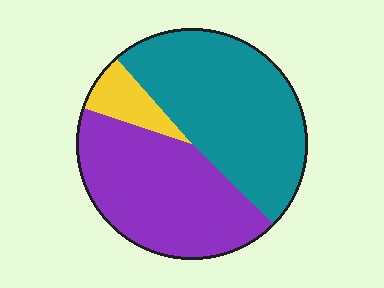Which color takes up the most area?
Teal, at roughly 50%.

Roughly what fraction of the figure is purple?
Purple covers 43% of the figure.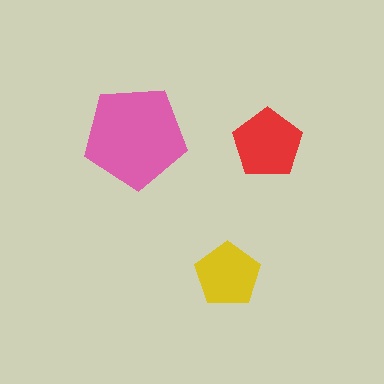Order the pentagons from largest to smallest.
the pink one, the red one, the yellow one.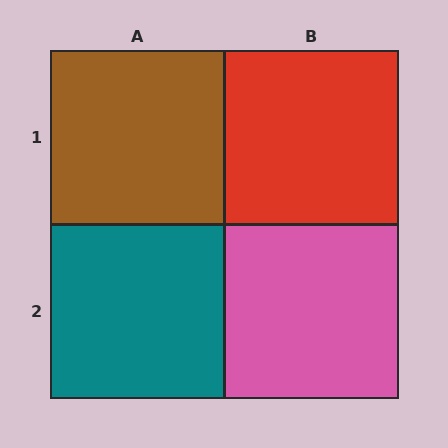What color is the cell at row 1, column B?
Red.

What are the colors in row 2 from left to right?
Teal, pink.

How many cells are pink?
1 cell is pink.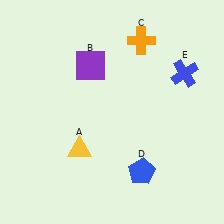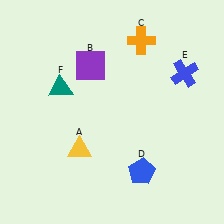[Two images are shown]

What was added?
A teal triangle (F) was added in Image 2.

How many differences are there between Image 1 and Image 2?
There is 1 difference between the two images.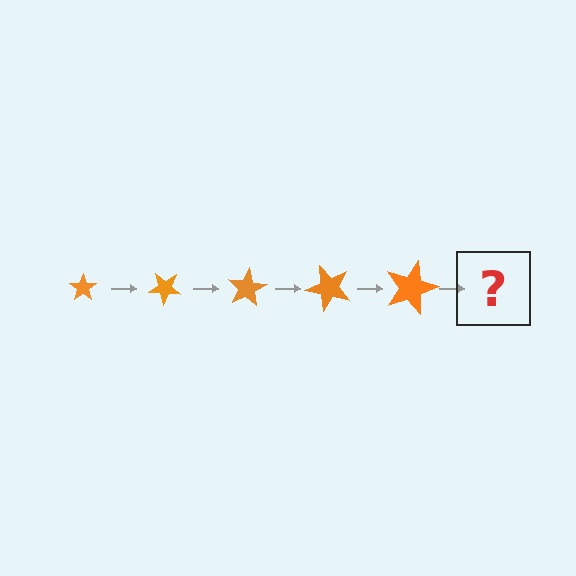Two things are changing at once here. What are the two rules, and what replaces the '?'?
The two rules are that the star grows larger each step and it rotates 40 degrees each step. The '?' should be a star, larger than the previous one and rotated 200 degrees from the start.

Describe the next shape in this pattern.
It should be a star, larger than the previous one and rotated 200 degrees from the start.